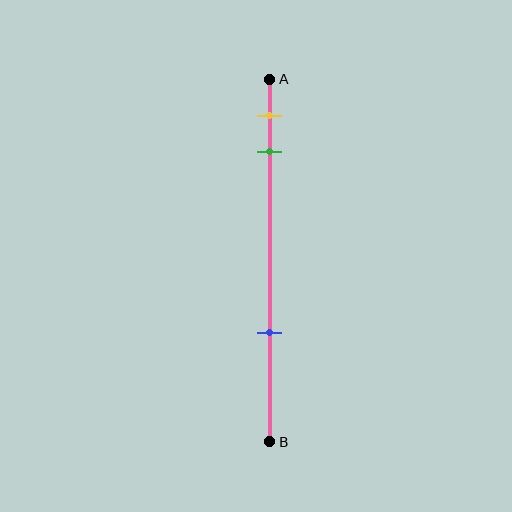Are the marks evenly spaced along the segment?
No, the marks are not evenly spaced.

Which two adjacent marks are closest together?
The yellow and green marks are the closest adjacent pair.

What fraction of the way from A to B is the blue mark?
The blue mark is approximately 70% (0.7) of the way from A to B.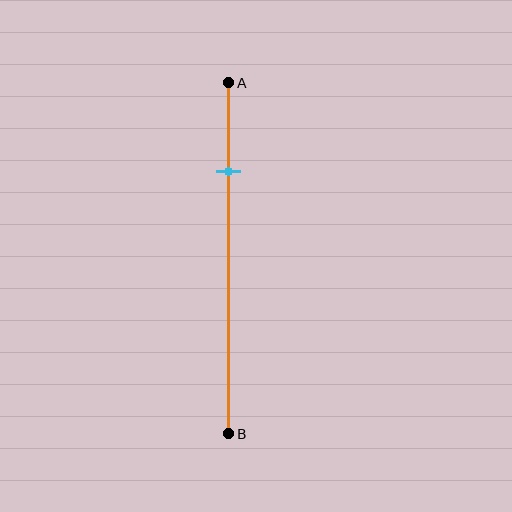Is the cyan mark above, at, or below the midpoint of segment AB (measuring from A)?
The cyan mark is above the midpoint of segment AB.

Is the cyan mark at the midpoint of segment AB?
No, the mark is at about 25% from A, not at the 50% midpoint.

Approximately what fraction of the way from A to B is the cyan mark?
The cyan mark is approximately 25% of the way from A to B.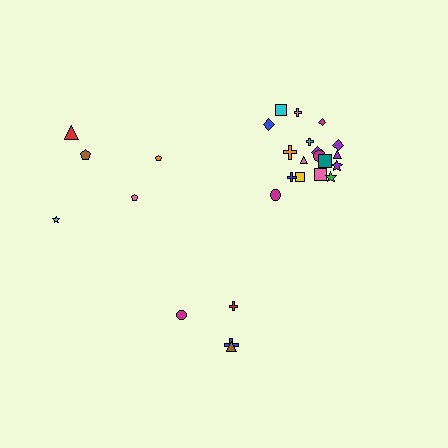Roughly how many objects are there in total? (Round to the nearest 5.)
Roughly 25 objects in total.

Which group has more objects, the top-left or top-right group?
The top-right group.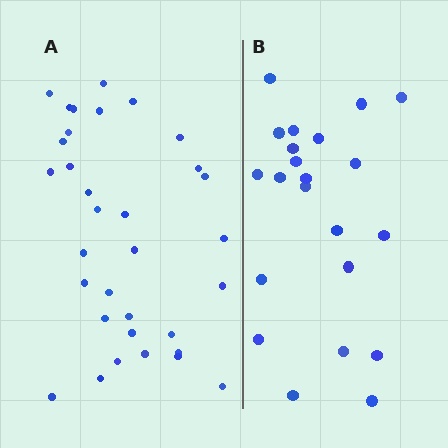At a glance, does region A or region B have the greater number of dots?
Region A (the left region) has more dots.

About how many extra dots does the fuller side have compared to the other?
Region A has roughly 12 or so more dots than region B.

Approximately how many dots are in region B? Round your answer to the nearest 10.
About 20 dots. (The exact count is 22, which rounds to 20.)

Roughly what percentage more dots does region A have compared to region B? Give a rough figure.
About 50% more.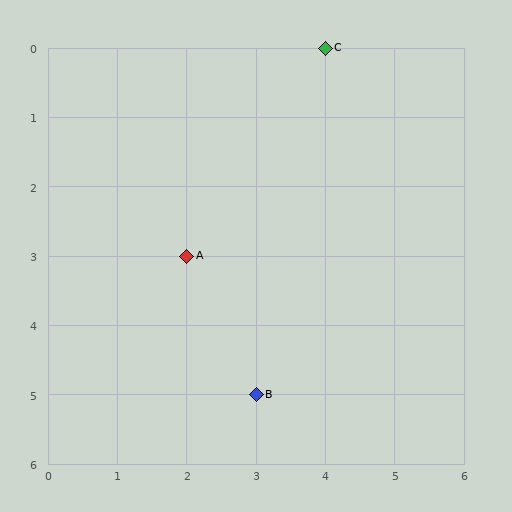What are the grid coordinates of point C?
Point C is at grid coordinates (4, 0).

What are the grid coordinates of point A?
Point A is at grid coordinates (2, 3).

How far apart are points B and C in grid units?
Points B and C are 1 column and 5 rows apart (about 5.1 grid units diagonally).